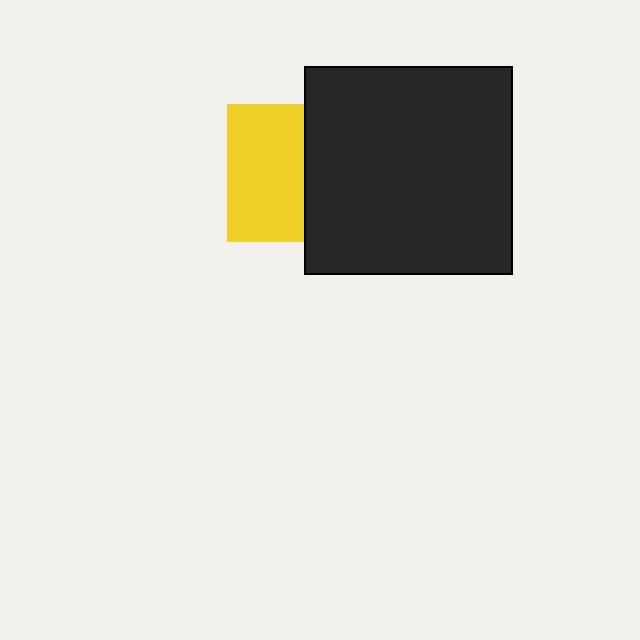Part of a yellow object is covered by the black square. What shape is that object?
It is a square.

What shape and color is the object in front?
The object in front is a black square.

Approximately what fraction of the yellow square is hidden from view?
Roughly 45% of the yellow square is hidden behind the black square.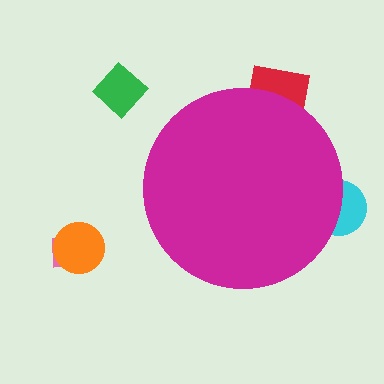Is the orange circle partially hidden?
No, the orange circle is fully visible.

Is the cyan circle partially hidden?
Yes, the cyan circle is partially hidden behind the magenta circle.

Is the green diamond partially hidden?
No, the green diamond is fully visible.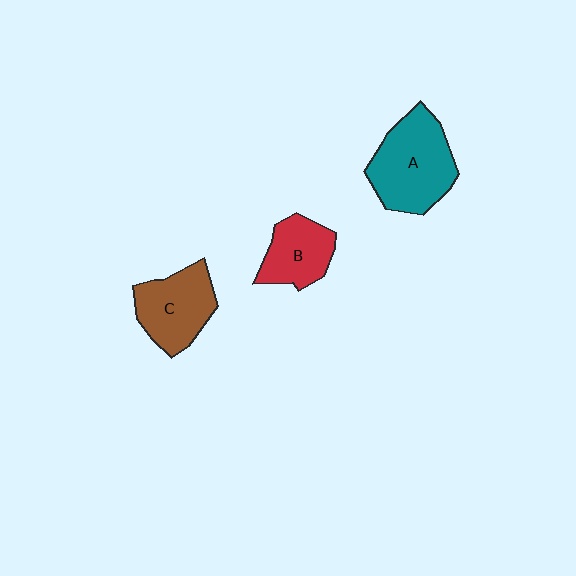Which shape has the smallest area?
Shape B (red).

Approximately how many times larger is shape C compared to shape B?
Approximately 1.2 times.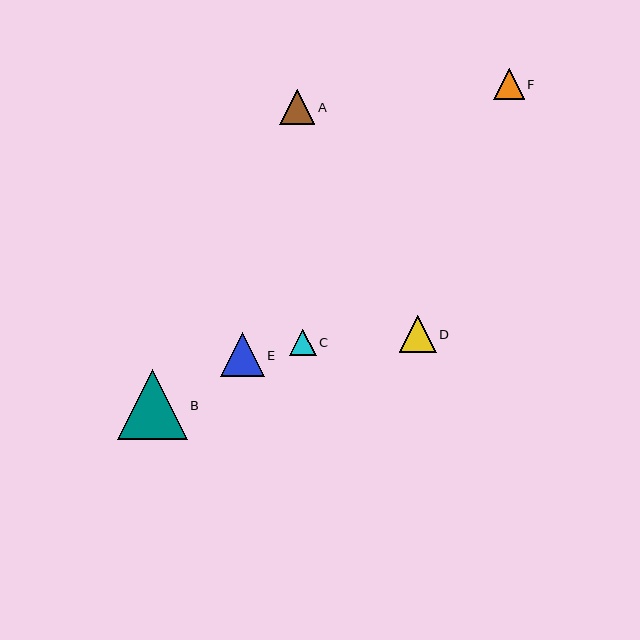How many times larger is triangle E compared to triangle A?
Triangle E is approximately 1.2 times the size of triangle A.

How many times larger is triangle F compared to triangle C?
Triangle F is approximately 1.2 times the size of triangle C.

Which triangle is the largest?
Triangle B is the largest with a size of approximately 70 pixels.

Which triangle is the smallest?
Triangle C is the smallest with a size of approximately 27 pixels.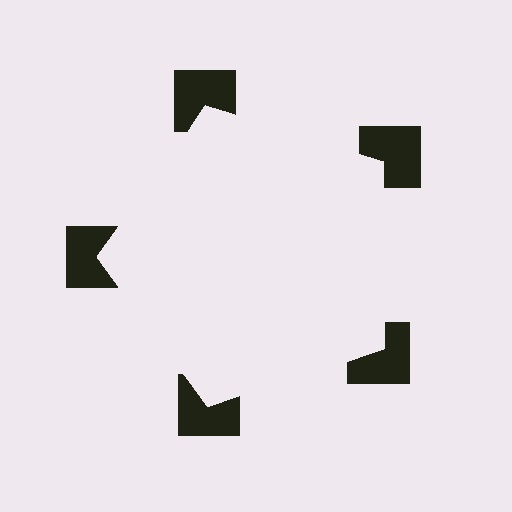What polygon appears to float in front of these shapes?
An illusory pentagon — its edges are inferred from the aligned wedge cuts in the notched squares, not physically drawn.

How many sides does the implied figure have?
5 sides.